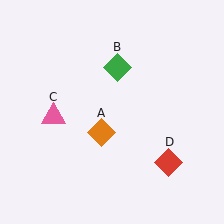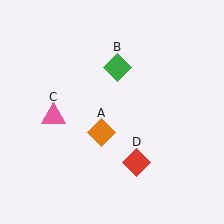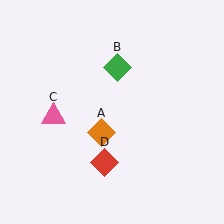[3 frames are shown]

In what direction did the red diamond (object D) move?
The red diamond (object D) moved left.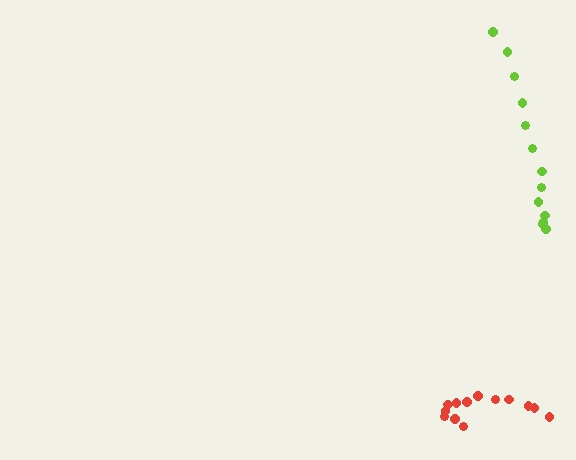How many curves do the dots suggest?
There are 2 distinct paths.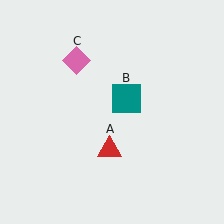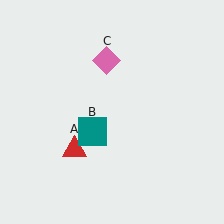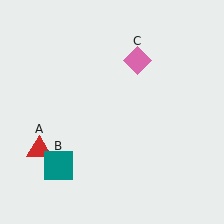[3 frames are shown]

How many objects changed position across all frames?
3 objects changed position: red triangle (object A), teal square (object B), pink diamond (object C).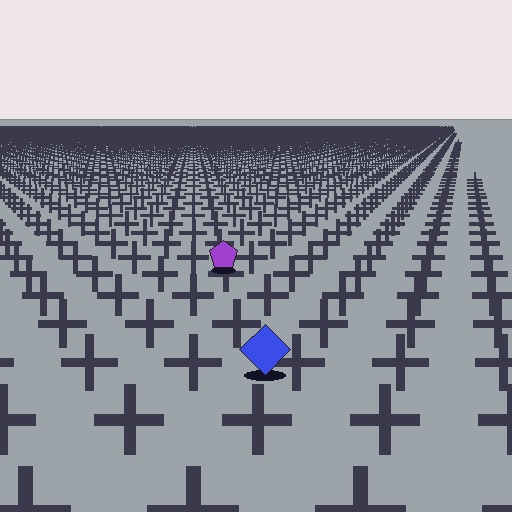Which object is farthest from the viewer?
The purple pentagon is farthest from the viewer. It appears smaller and the ground texture around it is denser.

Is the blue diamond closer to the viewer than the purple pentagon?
Yes. The blue diamond is closer — you can tell from the texture gradient: the ground texture is coarser near it.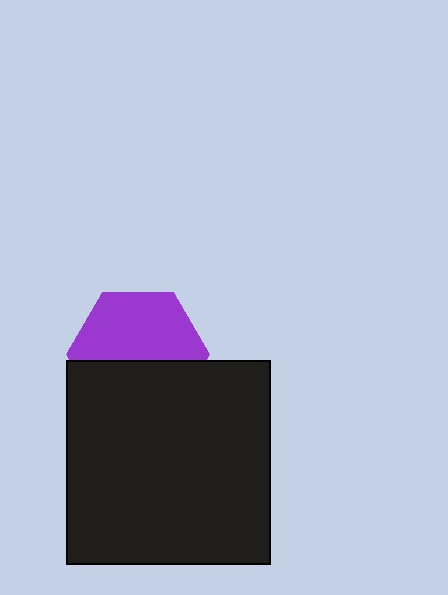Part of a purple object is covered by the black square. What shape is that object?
It is a hexagon.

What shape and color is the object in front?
The object in front is a black square.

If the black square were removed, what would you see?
You would see the complete purple hexagon.